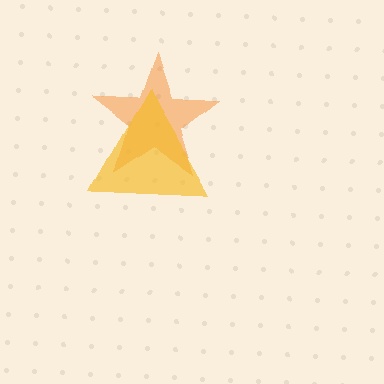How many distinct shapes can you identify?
There are 2 distinct shapes: an orange star, a yellow triangle.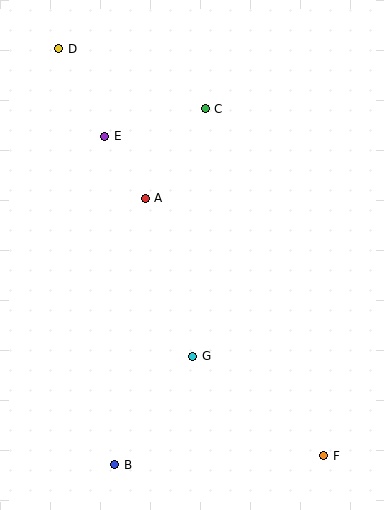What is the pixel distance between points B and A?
The distance between B and A is 268 pixels.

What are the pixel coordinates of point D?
Point D is at (59, 49).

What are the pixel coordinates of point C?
Point C is at (205, 109).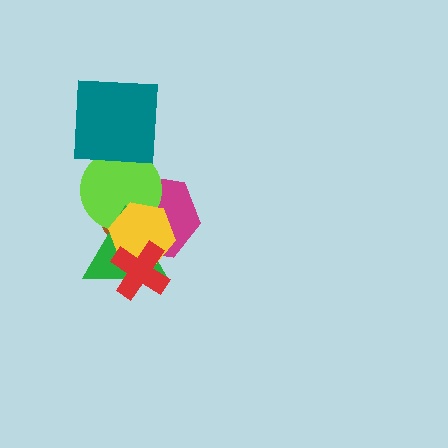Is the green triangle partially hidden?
Yes, it is partially covered by another shape.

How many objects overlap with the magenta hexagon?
5 objects overlap with the magenta hexagon.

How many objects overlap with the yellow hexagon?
5 objects overlap with the yellow hexagon.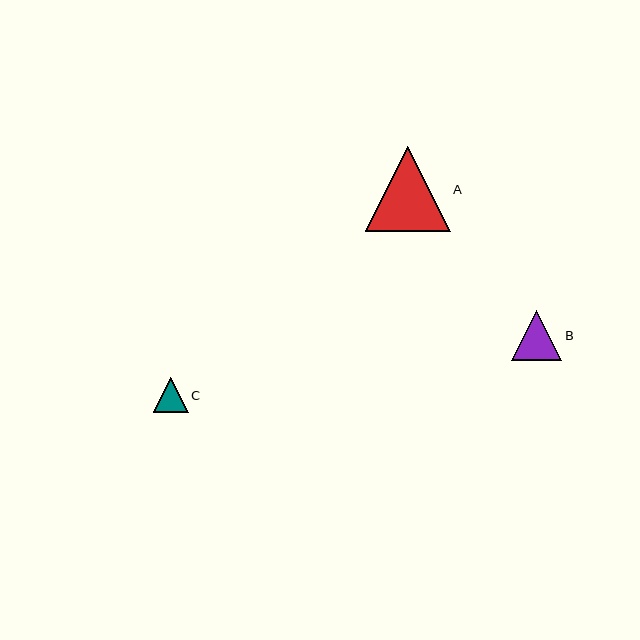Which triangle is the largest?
Triangle A is the largest with a size of approximately 85 pixels.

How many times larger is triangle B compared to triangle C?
Triangle B is approximately 1.4 times the size of triangle C.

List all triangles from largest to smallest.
From largest to smallest: A, B, C.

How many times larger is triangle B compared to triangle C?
Triangle B is approximately 1.4 times the size of triangle C.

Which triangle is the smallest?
Triangle C is the smallest with a size of approximately 34 pixels.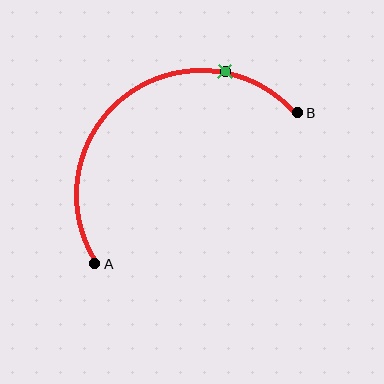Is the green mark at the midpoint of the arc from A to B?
No. The green mark lies on the arc but is closer to endpoint B. The arc midpoint would be at the point on the curve equidistant along the arc from both A and B.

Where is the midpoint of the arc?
The arc midpoint is the point on the curve farthest from the straight line joining A and B. It sits above and to the left of that line.